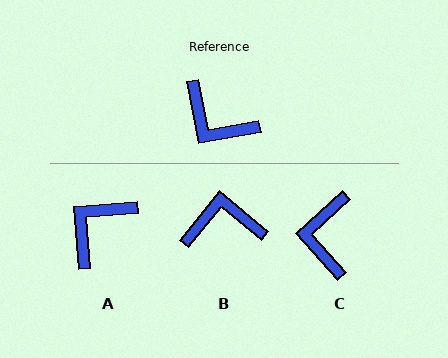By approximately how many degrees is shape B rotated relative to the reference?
Approximately 140 degrees clockwise.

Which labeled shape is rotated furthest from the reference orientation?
B, about 140 degrees away.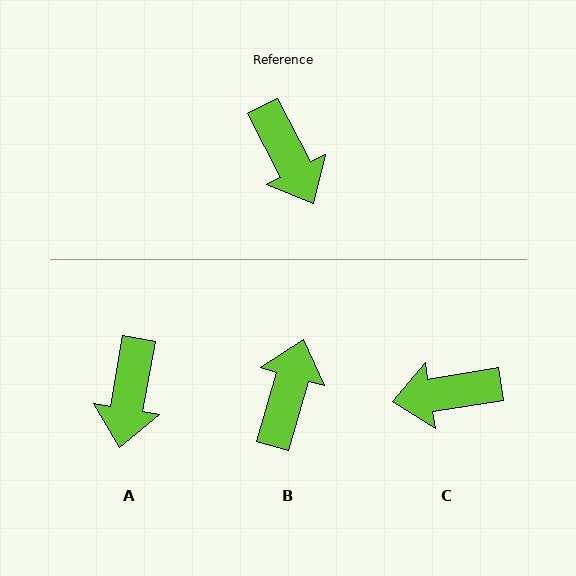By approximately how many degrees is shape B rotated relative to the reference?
Approximately 137 degrees counter-clockwise.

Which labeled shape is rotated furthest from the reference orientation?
B, about 137 degrees away.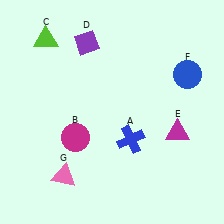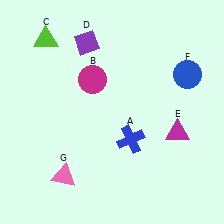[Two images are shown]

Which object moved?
The magenta circle (B) moved up.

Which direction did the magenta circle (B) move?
The magenta circle (B) moved up.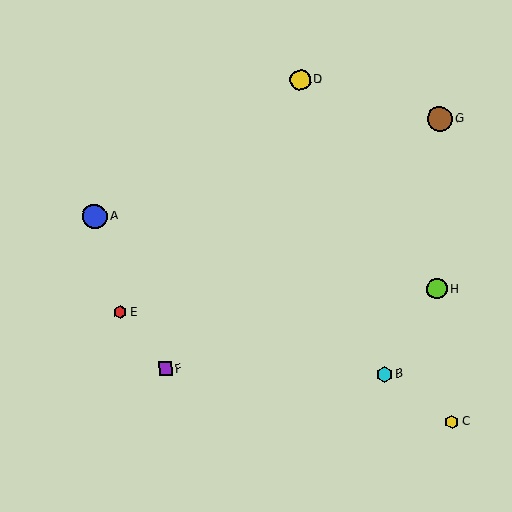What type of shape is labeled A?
Shape A is a blue circle.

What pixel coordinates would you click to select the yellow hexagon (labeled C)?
Click at (452, 422) to select the yellow hexagon C.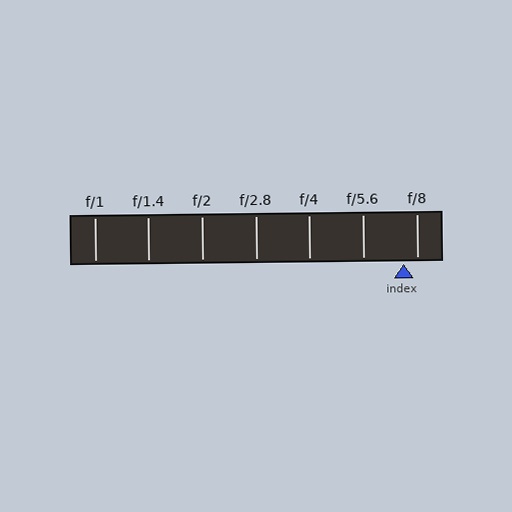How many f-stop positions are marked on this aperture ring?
There are 7 f-stop positions marked.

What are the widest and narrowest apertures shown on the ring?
The widest aperture shown is f/1 and the narrowest is f/8.